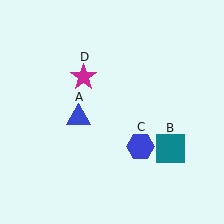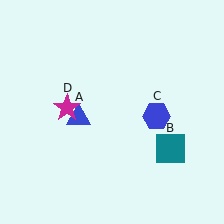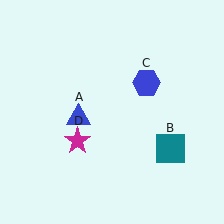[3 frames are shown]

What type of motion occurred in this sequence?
The blue hexagon (object C), magenta star (object D) rotated counterclockwise around the center of the scene.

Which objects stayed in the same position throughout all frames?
Blue triangle (object A) and teal square (object B) remained stationary.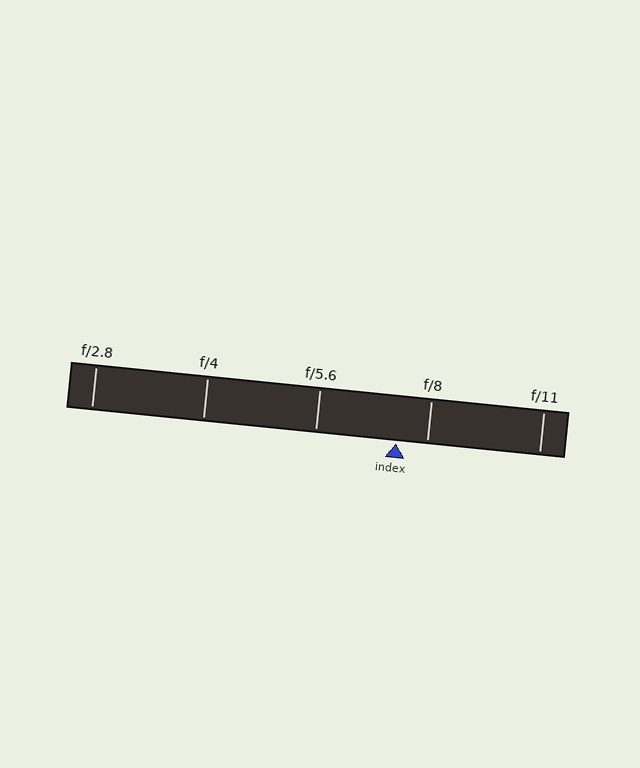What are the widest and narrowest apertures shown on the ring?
The widest aperture shown is f/2.8 and the narrowest is f/11.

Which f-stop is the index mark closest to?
The index mark is closest to f/8.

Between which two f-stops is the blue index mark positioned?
The index mark is between f/5.6 and f/8.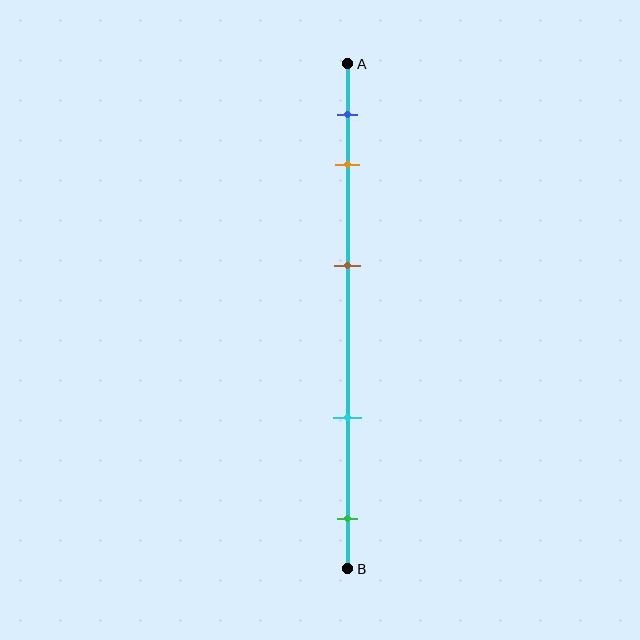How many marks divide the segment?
There are 5 marks dividing the segment.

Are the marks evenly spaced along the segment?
No, the marks are not evenly spaced.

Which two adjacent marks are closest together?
The blue and orange marks are the closest adjacent pair.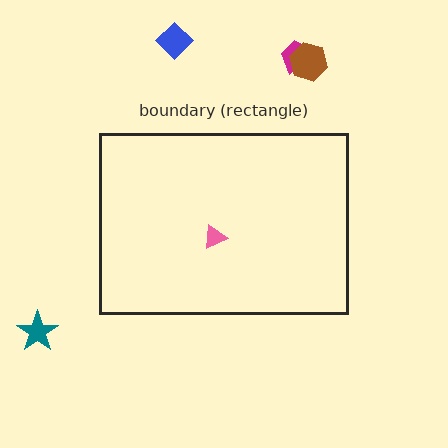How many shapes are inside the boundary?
1 inside, 4 outside.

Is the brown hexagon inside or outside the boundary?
Outside.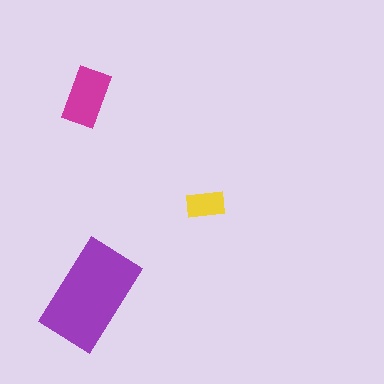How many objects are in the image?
There are 3 objects in the image.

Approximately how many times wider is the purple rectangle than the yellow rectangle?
About 3 times wider.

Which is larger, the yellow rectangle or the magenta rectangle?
The magenta one.